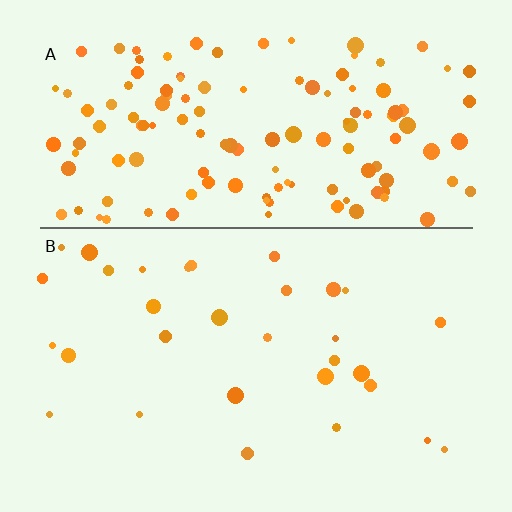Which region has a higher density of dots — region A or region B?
A (the top).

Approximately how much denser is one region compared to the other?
Approximately 4.4× — region A over region B.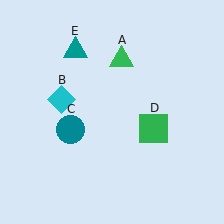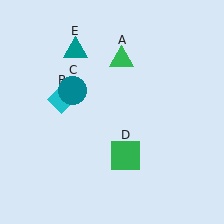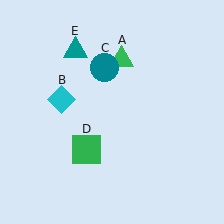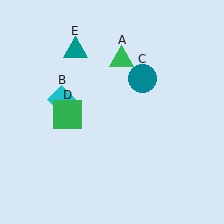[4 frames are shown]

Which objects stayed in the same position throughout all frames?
Green triangle (object A) and cyan diamond (object B) and teal triangle (object E) remained stationary.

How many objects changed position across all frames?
2 objects changed position: teal circle (object C), green square (object D).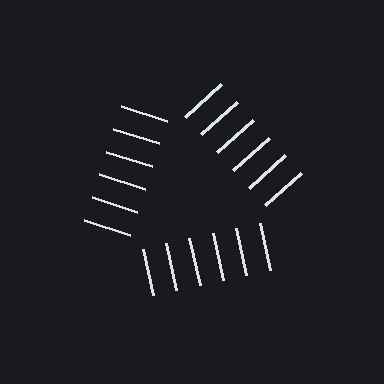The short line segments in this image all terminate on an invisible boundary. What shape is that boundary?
An illusory triangle — the line segments terminate on its edges but no continuous stroke is drawn.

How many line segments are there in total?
18 — 6 along each of the 3 edges.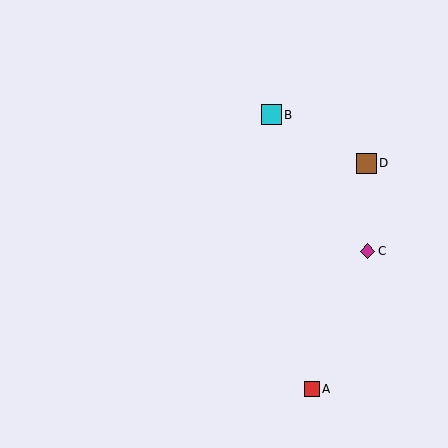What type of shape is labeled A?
Shape A is a red square.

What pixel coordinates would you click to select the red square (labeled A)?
Click at (312, 389) to select the red square A.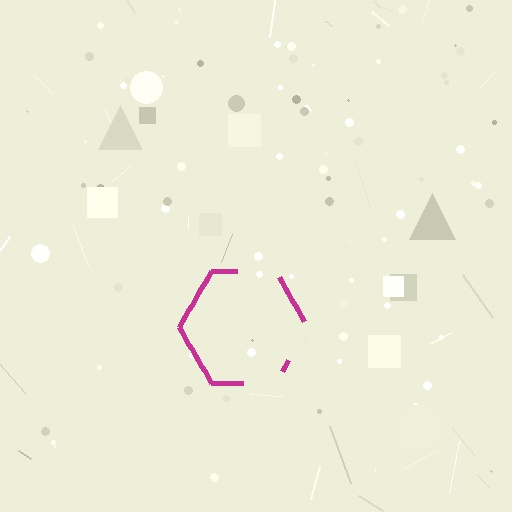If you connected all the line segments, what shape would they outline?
They would outline a hexagon.